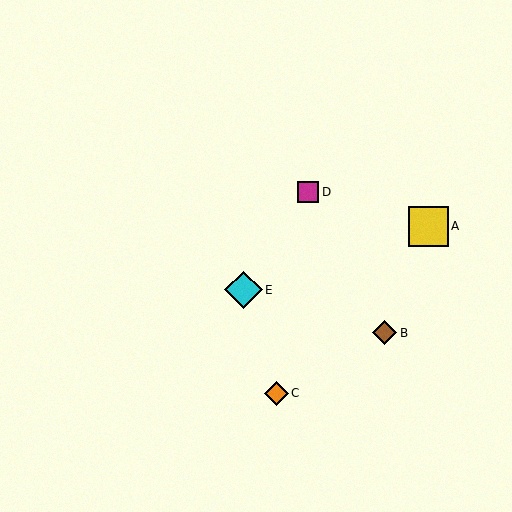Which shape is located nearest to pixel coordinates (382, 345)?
The brown diamond (labeled B) at (385, 333) is nearest to that location.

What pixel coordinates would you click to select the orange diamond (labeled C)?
Click at (276, 393) to select the orange diamond C.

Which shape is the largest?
The yellow square (labeled A) is the largest.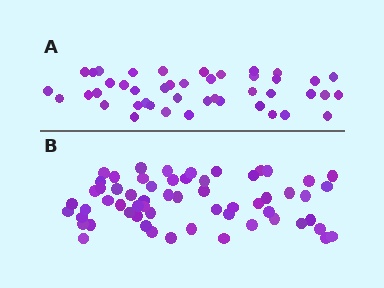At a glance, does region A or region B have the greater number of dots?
Region B (the bottom region) has more dots.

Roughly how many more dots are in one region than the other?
Region B has approximately 15 more dots than region A.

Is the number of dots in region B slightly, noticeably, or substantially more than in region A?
Region B has noticeably more, but not dramatically so. The ratio is roughly 1.4 to 1.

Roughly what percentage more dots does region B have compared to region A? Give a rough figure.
About 35% more.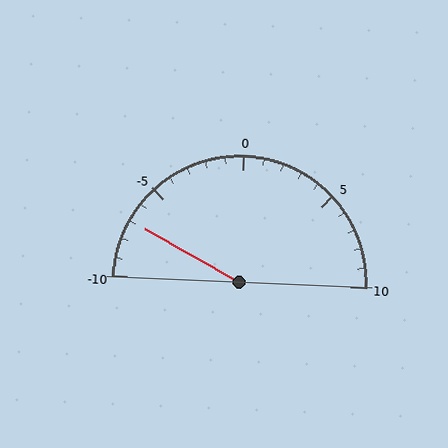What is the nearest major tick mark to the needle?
The nearest major tick mark is -5.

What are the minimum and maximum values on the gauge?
The gauge ranges from -10 to 10.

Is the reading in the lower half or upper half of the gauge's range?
The reading is in the lower half of the range (-10 to 10).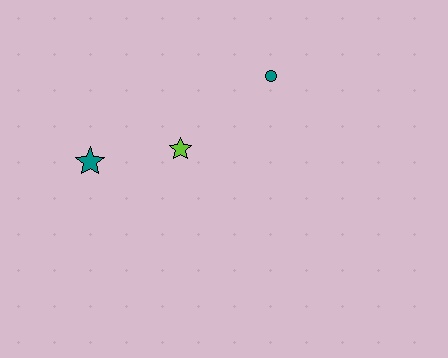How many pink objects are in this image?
There are no pink objects.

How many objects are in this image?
There are 3 objects.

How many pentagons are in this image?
There are no pentagons.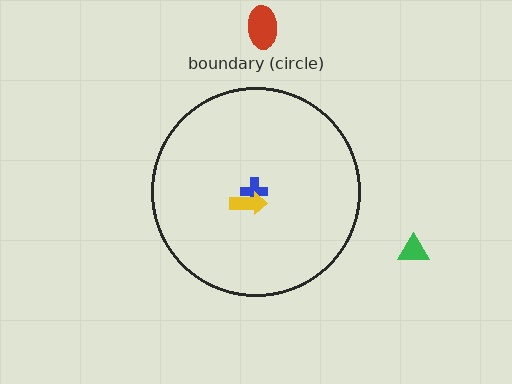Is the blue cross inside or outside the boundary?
Inside.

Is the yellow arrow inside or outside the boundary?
Inside.